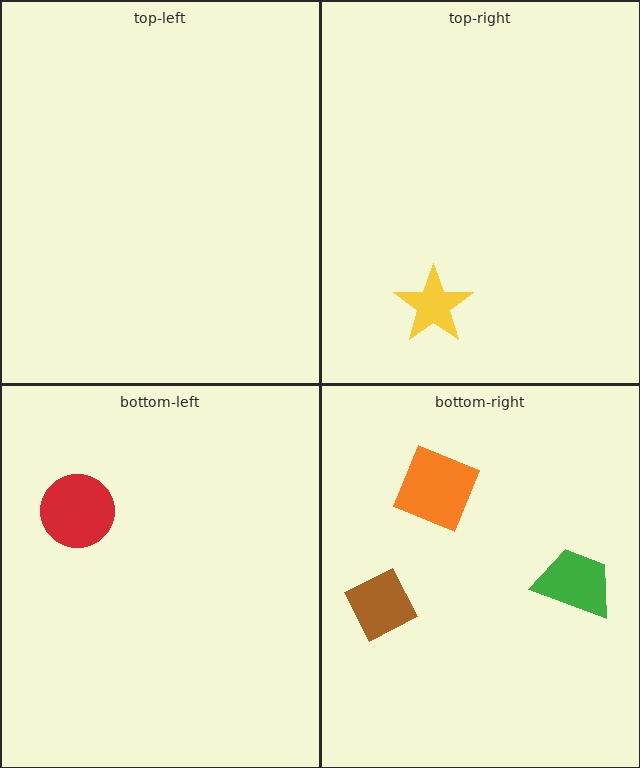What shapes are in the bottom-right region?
The brown diamond, the orange square, the green trapezoid.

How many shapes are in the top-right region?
1.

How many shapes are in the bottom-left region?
1.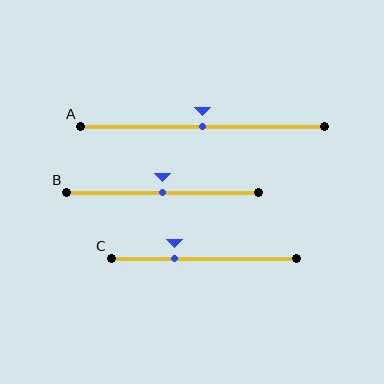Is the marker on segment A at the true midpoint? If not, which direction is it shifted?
Yes, the marker on segment A is at the true midpoint.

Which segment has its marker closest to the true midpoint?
Segment A has its marker closest to the true midpoint.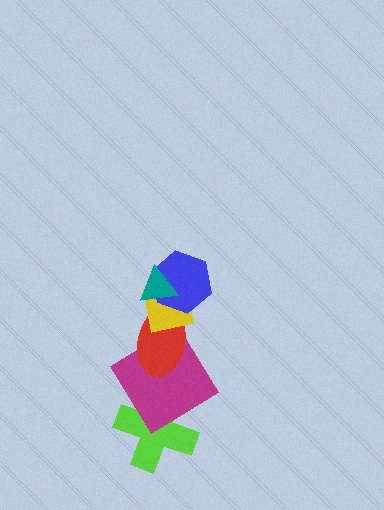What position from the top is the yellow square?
The yellow square is 3rd from the top.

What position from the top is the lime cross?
The lime cross is 6th from the top.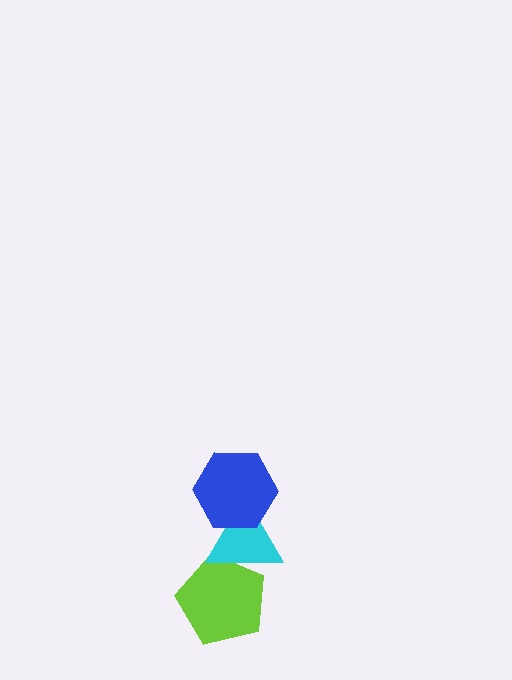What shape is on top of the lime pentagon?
The cyan triangle is on top of the lime pentagon.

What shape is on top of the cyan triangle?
The blue hexagon is on top of the cyan triangle.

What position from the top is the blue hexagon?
The blue hexagon is 1st from the top.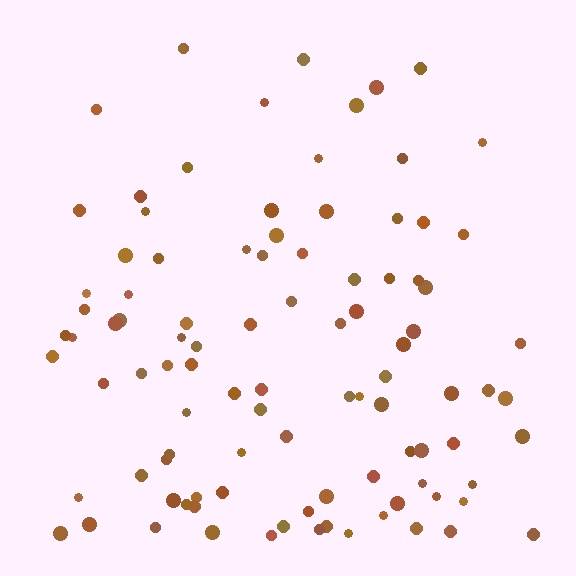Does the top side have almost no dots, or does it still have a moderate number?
Still a moderate number, just noticeably fewer than the bottom.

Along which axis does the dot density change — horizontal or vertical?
Vertical.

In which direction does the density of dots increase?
From top to bottom, with the bottom side densest.